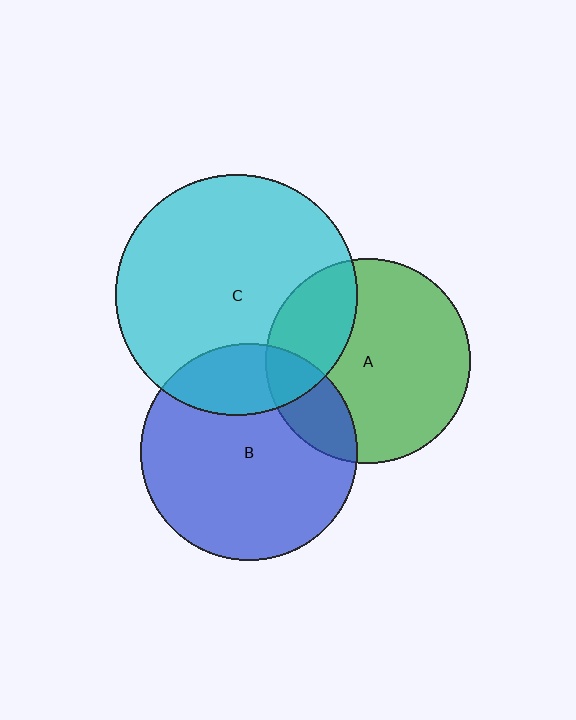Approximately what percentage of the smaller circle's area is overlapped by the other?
Approximately 25%.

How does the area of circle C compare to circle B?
Approximately 1.2 times.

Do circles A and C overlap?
Yes.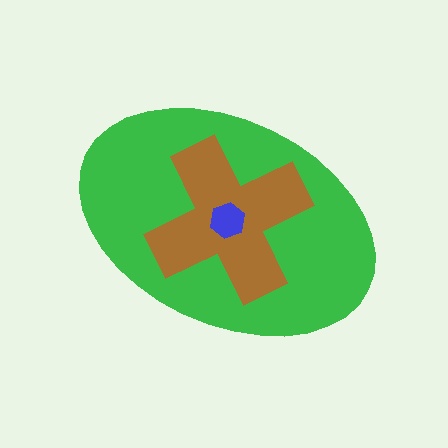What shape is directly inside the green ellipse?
The brown cross.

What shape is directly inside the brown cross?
The blue hexagon.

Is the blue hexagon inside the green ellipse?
Yes.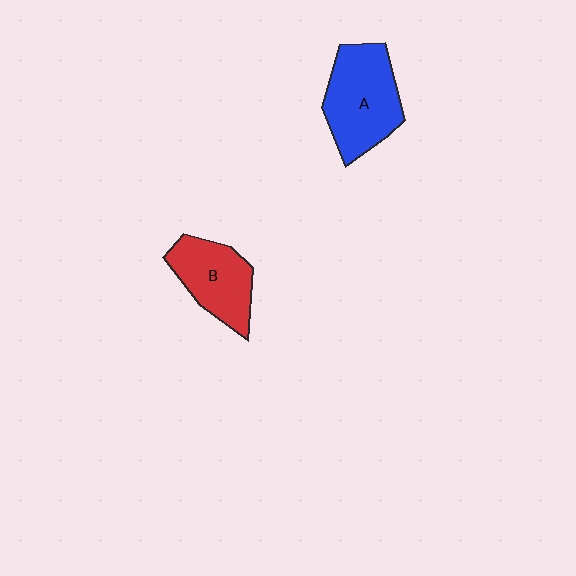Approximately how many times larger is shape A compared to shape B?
Approximately 1.3 times.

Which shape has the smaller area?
Shape B (red).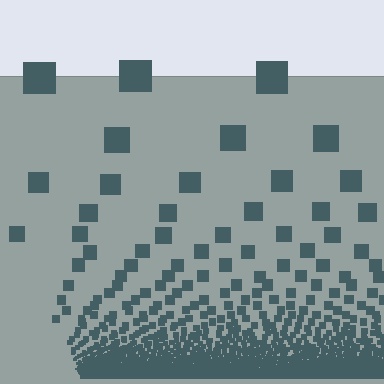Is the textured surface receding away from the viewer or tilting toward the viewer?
The surface appears to tilt toward the viewer. Texture elements get larger and sparser toward the top.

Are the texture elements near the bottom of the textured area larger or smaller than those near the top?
Smaller. The gradient is inverted — elements near the bottom are smaller and denser.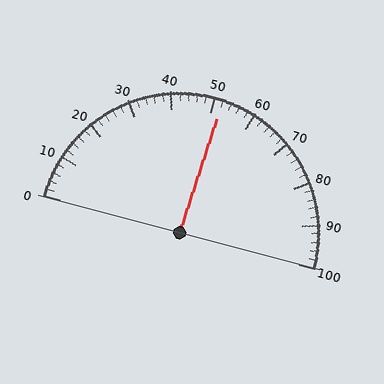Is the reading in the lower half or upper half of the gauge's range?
The reading is in the upper half of the range (0 to 100).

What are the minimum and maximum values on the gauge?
The gauge ranges from 0 to 100.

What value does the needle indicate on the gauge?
The needle indicates approximately 52.